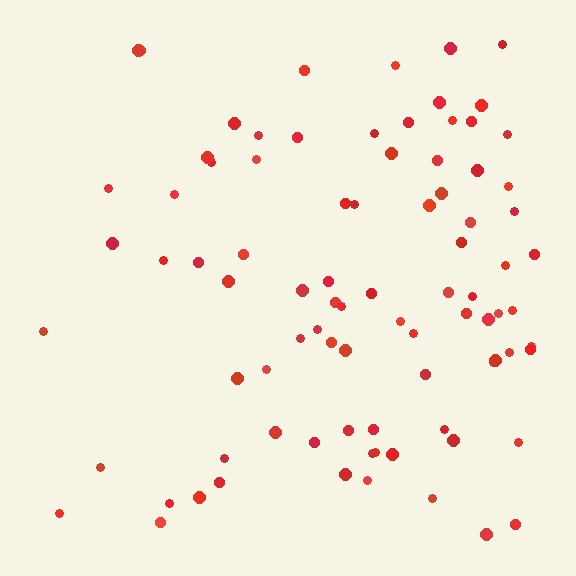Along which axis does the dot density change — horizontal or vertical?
Horizontal.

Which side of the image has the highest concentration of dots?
The right.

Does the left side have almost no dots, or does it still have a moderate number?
Still a moderate number, just noticeably fewer than the right.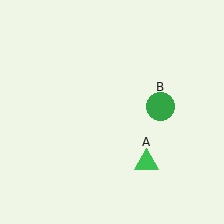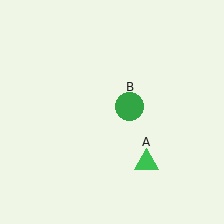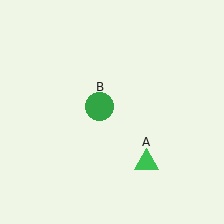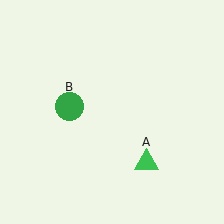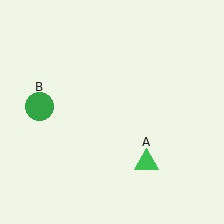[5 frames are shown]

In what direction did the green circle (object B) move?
The green circle (object B) moved left.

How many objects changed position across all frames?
1 object changed position: green circle (object B).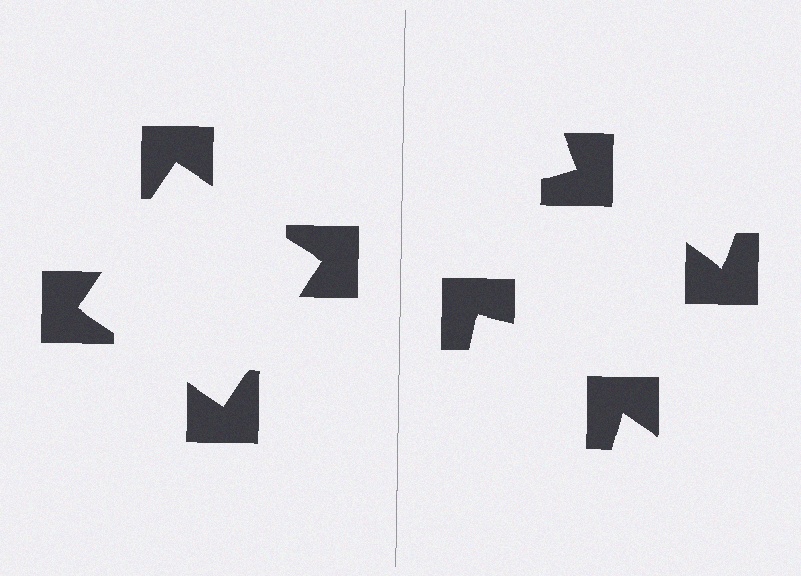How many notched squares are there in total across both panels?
8 — 4 on each side.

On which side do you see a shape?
An illusory square appears on the left side. On the right side the wedge cuts are rotated, so no coherent shape forms.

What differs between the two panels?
The notched squares are positioned identically on both sides; only the wedge orientations differ. On the left they align to a square; on the right they are misaligned.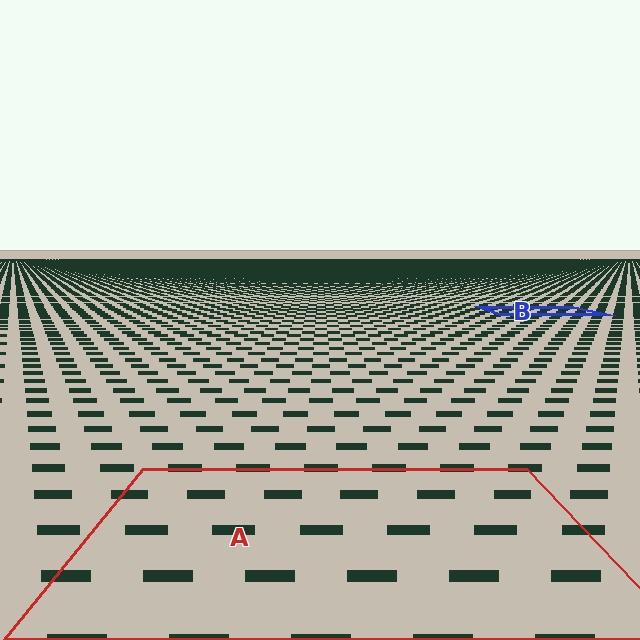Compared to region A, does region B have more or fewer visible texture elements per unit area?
Region B has more texture elements per unit area — they are packed more densely because it is farther away.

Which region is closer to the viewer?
Region A is closer. The texture elements there are larger and more spread out.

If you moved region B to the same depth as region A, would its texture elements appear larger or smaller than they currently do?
They would appear larger. At a closer depth, the same texture elements are projected at a bigger on-screen size.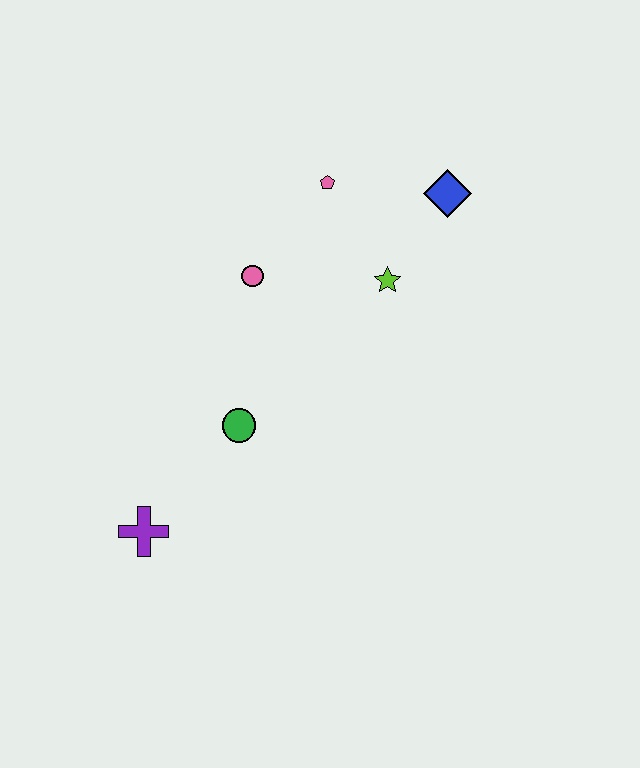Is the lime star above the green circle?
Yes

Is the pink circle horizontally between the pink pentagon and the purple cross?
Yes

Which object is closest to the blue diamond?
The lime star is closest to the blue diamond.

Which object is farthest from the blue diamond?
The purple cross is farthest from the blue diamond.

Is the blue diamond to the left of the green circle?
No